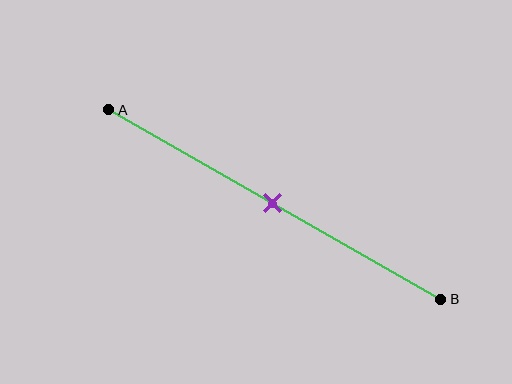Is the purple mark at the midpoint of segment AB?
Yes, the mark is approximately at the midpoint.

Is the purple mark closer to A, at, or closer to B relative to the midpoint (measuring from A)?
The purple mark is approximately at the midpoint of segment AB.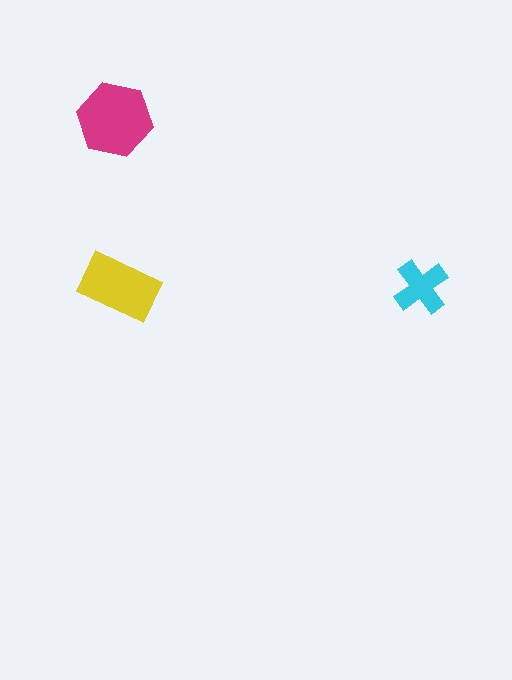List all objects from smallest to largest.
The cyan cross, the yellow rectangle, the magenta hexagon.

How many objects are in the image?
There are 3 objects in the image.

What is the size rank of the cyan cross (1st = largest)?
3rd.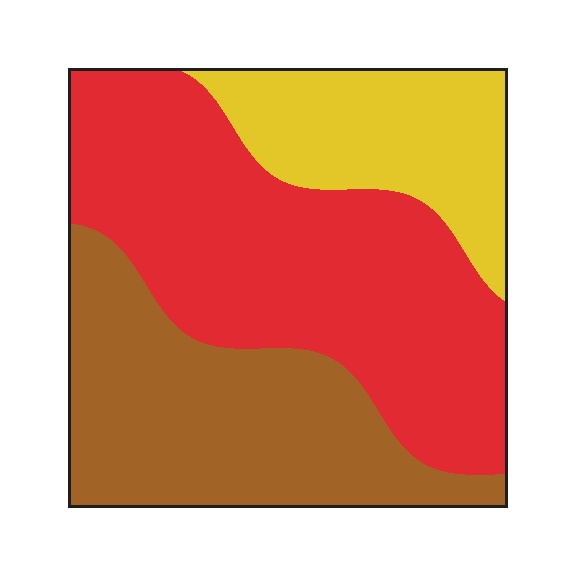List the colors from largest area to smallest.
From largest to smallest: red, brown, yellow.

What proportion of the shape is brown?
Brown covers 33% of the shape.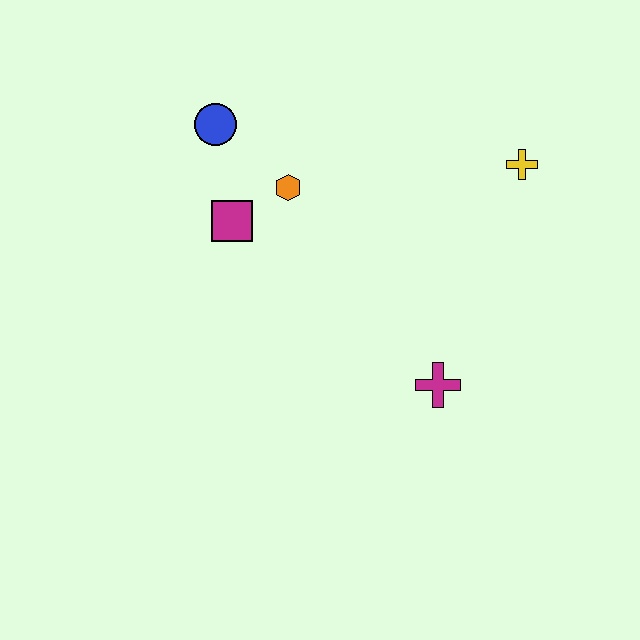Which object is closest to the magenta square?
The orange hexagon is closest to the magenta square.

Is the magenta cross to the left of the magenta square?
No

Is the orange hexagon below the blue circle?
Yes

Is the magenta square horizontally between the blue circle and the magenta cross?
Yes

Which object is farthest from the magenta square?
The yellow cross is farthest from the magenta square.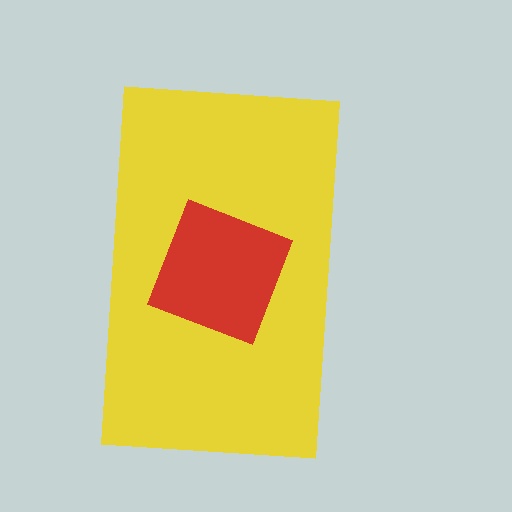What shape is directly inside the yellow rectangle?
The red square.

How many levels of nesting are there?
2.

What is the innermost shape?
The red square.